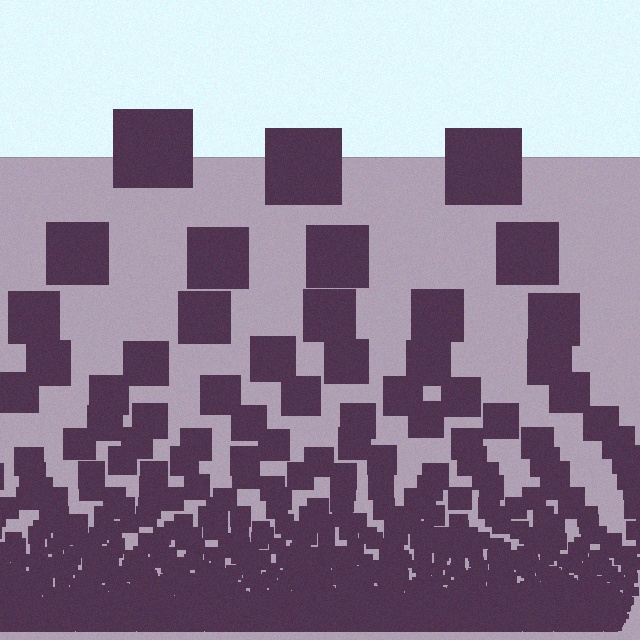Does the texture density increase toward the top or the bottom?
Density increases toward the bottom.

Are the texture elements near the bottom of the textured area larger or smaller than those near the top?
Smaller. The gradient is inverted — elements near the bottom are smaller and denser.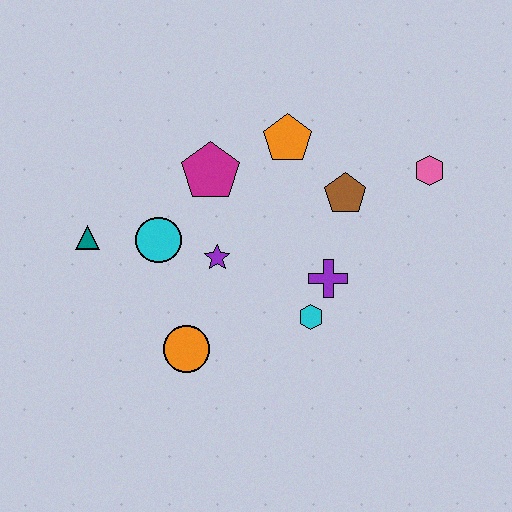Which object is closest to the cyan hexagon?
The purple cross is closest to the cyan hexagon.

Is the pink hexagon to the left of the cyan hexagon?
No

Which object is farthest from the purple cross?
The teal triangle is farthest from the purple cross.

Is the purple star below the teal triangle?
Yes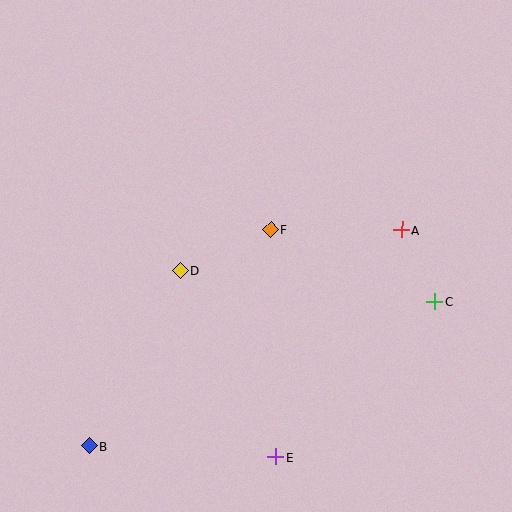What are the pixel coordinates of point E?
Point E is at (276, 457).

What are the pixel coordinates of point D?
Point D is at (180, 270).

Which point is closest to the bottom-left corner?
Point B is closest to the bottom-left corner.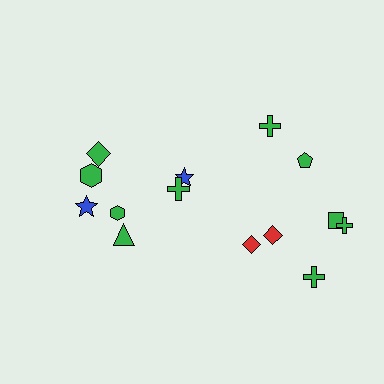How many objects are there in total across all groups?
There are 14 objects.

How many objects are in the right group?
There are 8 objects.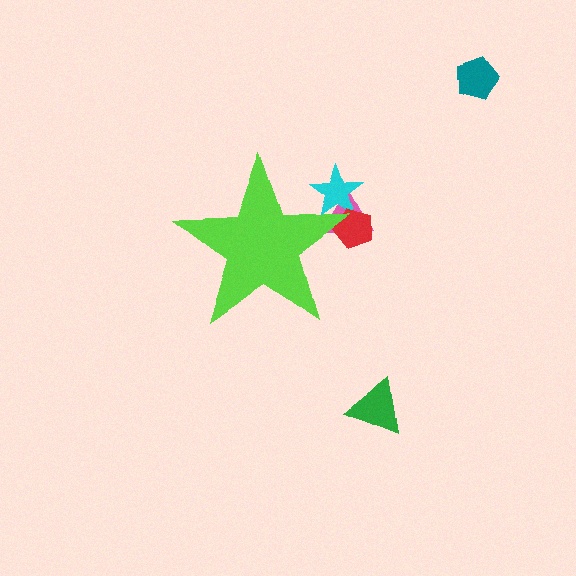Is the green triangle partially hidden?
No, the green triangle is fully visible.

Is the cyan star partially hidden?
Yes, the cyan star is partially hidden behind the lime star.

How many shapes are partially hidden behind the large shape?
3 shapes are partially hidden.